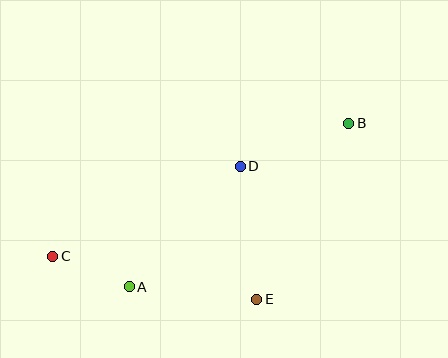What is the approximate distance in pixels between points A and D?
The distance between A and D is approximately 164 pixels.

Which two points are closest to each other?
Points A and C are closest to each other.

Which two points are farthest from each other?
Points B and C are farthest from each other.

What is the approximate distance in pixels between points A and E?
The distance between A and E is approximately 128 pixels.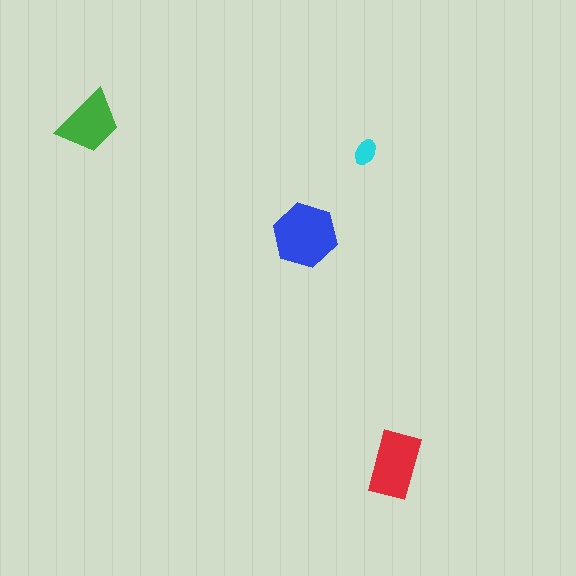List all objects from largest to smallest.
The blue hexagon, the red rectangle, the green trapezoid, the cyan ellipse.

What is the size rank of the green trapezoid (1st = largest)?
3rd.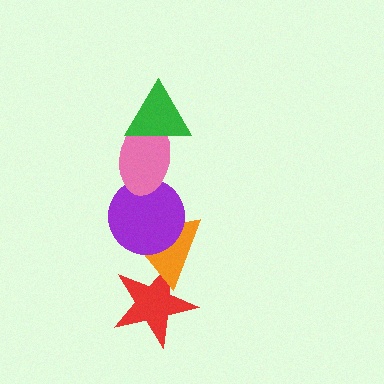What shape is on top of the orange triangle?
The purple circle is on top of the orange triangle.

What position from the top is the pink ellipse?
The pink ellipse is 2nd from the top.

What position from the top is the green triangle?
The green triangle is 1st from the top.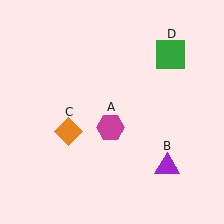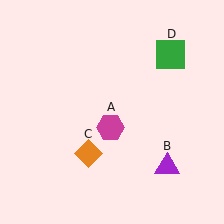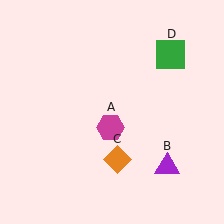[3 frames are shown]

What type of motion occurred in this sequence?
The orange diamond (object C) rotated counterclockwise around the center of the scene.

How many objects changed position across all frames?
1 object changed position: orange diamond (object C).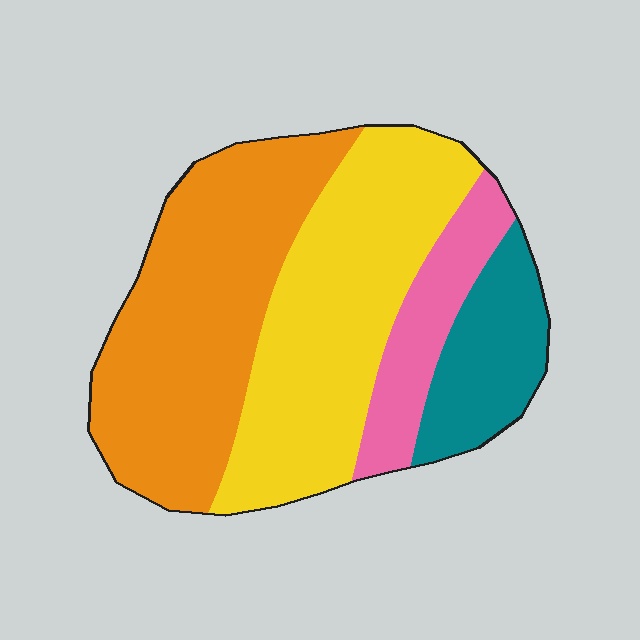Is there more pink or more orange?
Orange.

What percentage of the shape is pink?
Pink takes up about one eighth (1/8) of the shape.